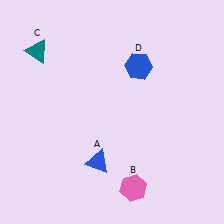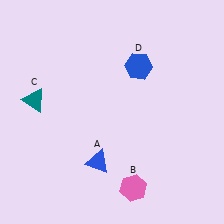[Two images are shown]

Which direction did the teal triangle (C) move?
The teal triangle (C) moved down.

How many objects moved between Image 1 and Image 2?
1 object moved between the two images.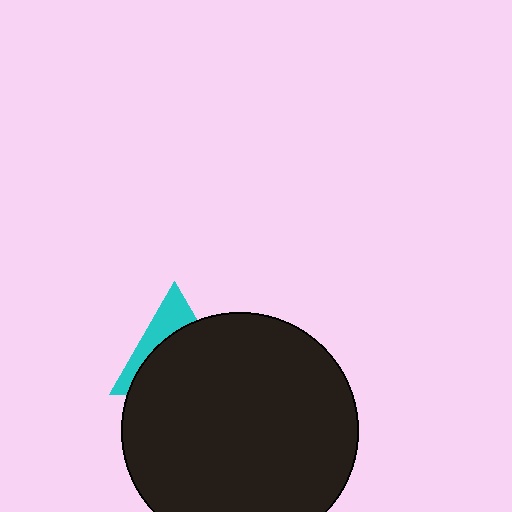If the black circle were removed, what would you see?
You would see the complete cyan triangle.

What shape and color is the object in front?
The object in front is a black circle.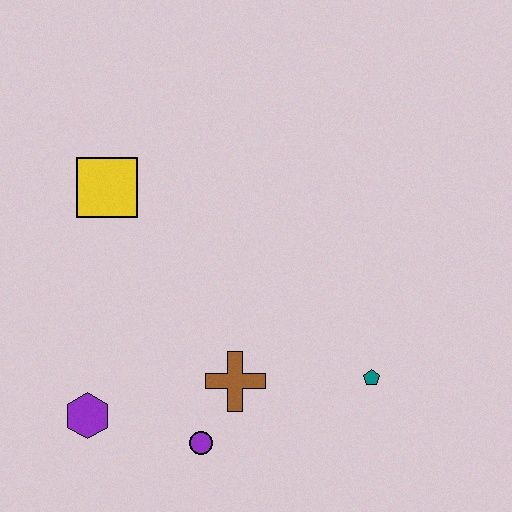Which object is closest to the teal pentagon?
The brown cross is closest to the teal pentagon.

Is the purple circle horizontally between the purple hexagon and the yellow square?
No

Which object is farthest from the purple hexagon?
The teal pentagon is farthest from the purple hexagon.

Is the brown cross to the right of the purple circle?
Yes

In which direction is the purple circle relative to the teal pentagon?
The purple circle is to the left of the teal pentagon.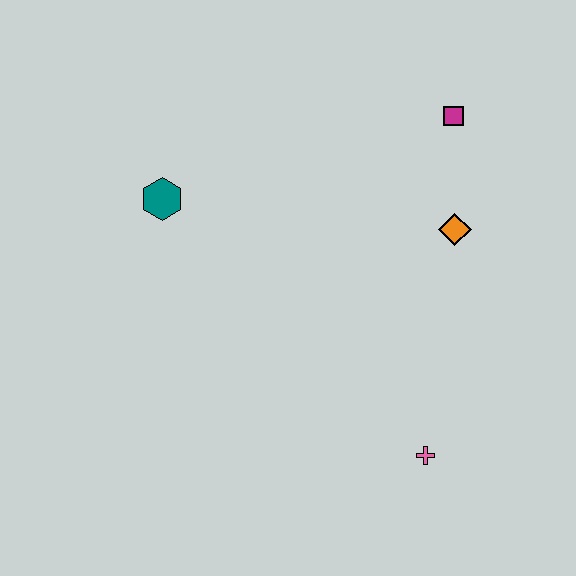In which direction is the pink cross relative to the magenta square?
The pink cross is below the magenta square.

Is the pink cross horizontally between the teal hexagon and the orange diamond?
Yes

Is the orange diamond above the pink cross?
Yes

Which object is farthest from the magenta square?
The pink cross is farthest from the magenta square.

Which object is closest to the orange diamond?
The magenta square is closest to the orange diamond.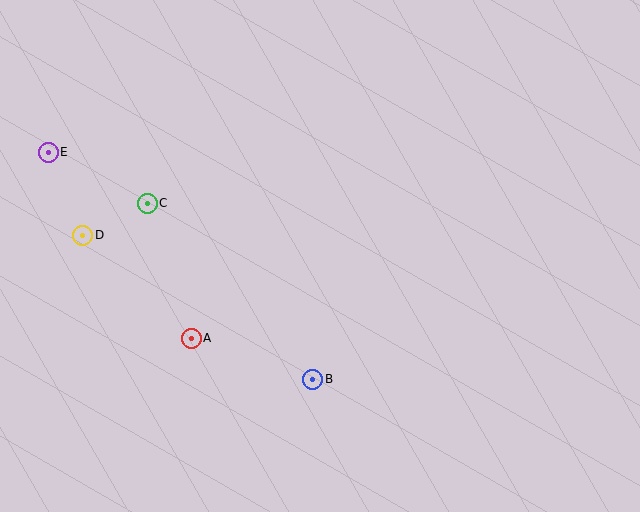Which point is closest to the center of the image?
Point B at (313, 379) is closest to the center.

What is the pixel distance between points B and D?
The distance between B and D is 271 pixels.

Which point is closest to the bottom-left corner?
Point A is closest to the bottom-left corner.